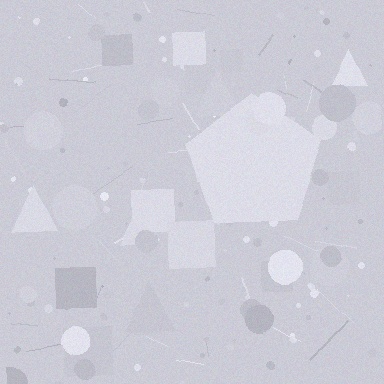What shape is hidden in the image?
A pentagon is hidden in the image.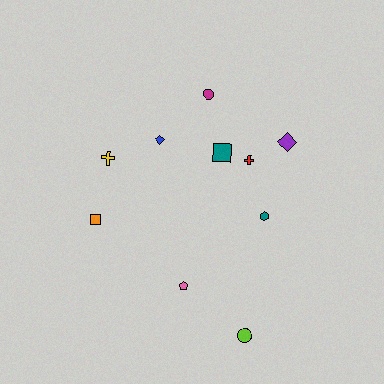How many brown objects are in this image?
There are no brown objects.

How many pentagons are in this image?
There is 1 pentagon.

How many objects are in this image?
There are 10 objects.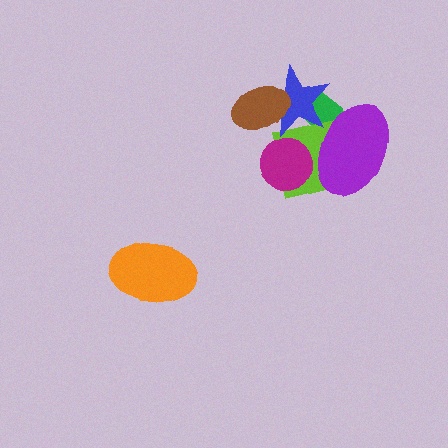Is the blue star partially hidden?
Yes, it is partially covered by another shape.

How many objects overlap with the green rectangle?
3 objects overlap with the green rectangle.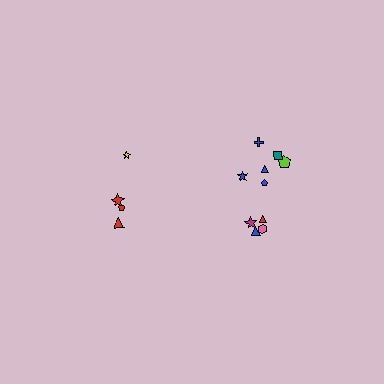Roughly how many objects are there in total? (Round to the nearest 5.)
Roughly 15 objects in total.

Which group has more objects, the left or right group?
The right group.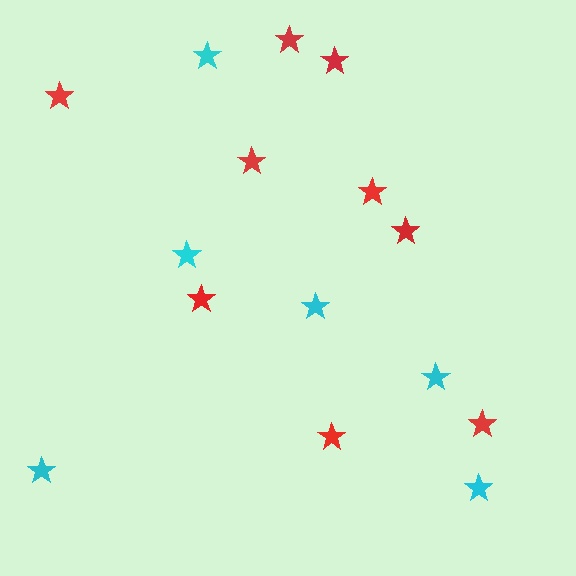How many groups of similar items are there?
There are 2 groups: one group of red stars (9) and one group of cyan stars (6).